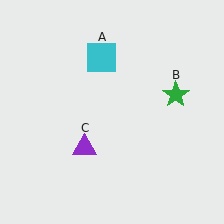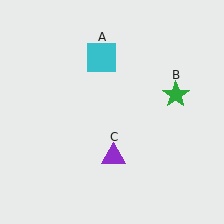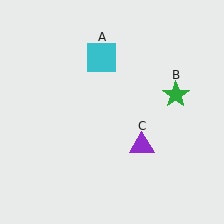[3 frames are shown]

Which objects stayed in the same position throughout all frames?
Cyan square (object A) and green star (object B) remained stationary.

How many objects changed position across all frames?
1 object changed position: purple triangle (object C).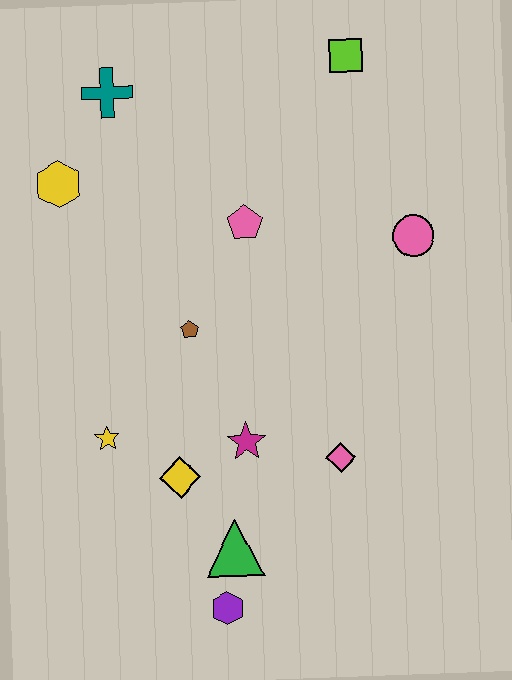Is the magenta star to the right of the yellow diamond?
Yes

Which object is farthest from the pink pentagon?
The purple hexagon is farthest from the pink pentagon.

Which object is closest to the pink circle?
The pink pentagon is closest to the pink circle.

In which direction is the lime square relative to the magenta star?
The lime square is above the magenta star.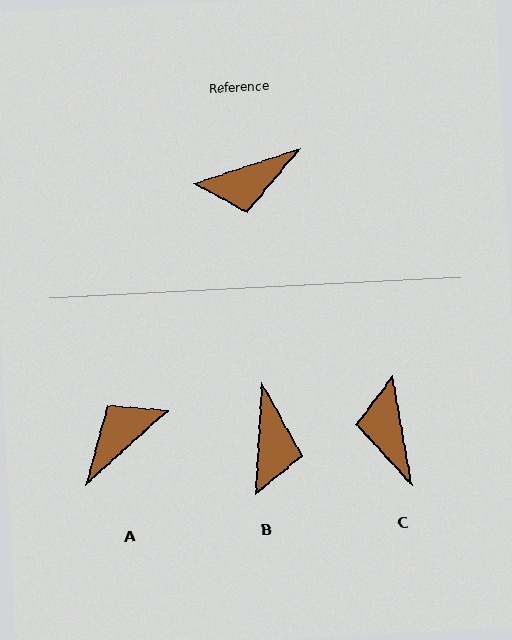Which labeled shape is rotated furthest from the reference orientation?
A, about 156 degrees away.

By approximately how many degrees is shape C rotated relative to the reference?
Approximately 98 degrees clockwise.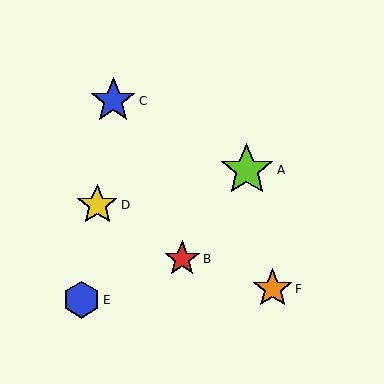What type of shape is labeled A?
Shape A is a lime star.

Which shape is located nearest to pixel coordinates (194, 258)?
The red star (labeled B) at (182, 259) is nearest to that location.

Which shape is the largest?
The lime star (labeled A) is the largest.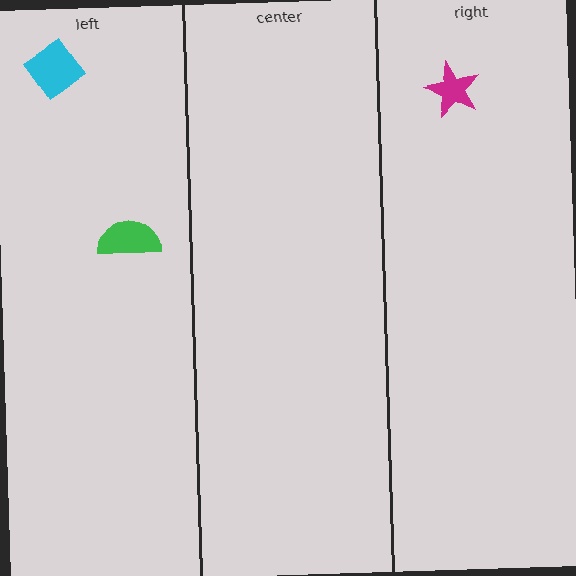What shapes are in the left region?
The green semicircle, the cyan diamond.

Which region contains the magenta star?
The right region.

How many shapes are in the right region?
1.